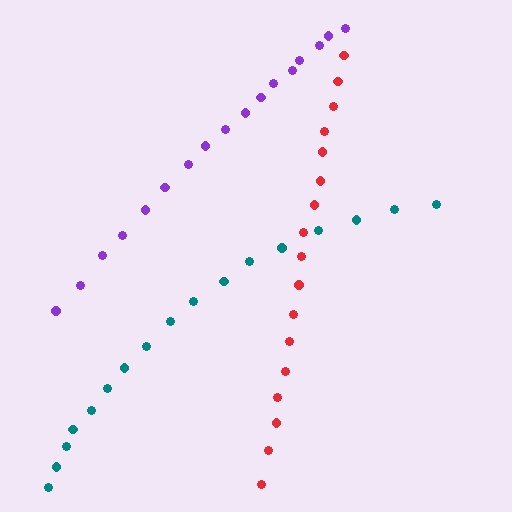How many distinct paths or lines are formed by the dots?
There are 3 distinct paths.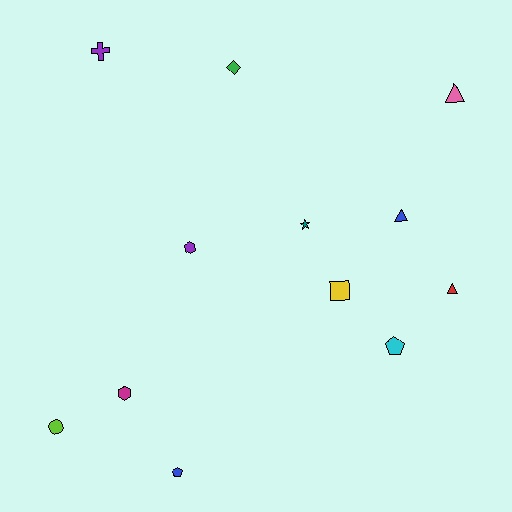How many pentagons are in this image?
There are 2 pentagons.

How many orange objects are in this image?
There are no orange objects.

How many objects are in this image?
There are 12 objects.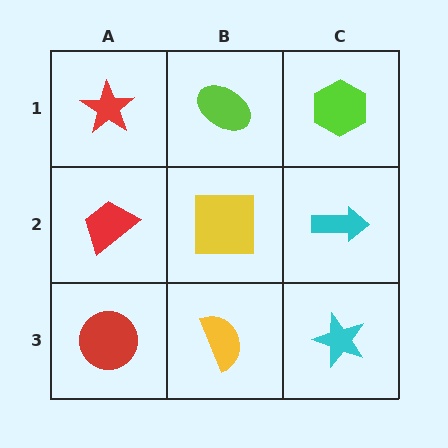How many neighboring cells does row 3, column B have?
3.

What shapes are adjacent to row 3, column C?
A cyan arrow (row 2, column C), a yellow semicircle (row 3, column B).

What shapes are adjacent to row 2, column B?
A lime ellipse (row 1, column B), a yellow semicircle (row 3, column B), a red trapezoid (row 2, column A), a cyan arrow (row 2, column C).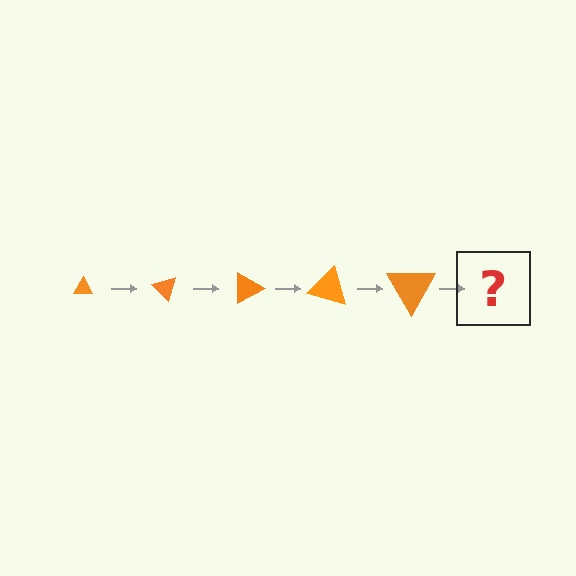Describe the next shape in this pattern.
It should be a triangle, larger than the previous one and rotated 225 degrees from the start.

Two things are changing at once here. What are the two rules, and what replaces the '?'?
The two rules are that the triangle grows larger each step and it rotates 45 degrees each step. The '?' should be a triangle, larger than the previous one and rotated 225 degrees from the start.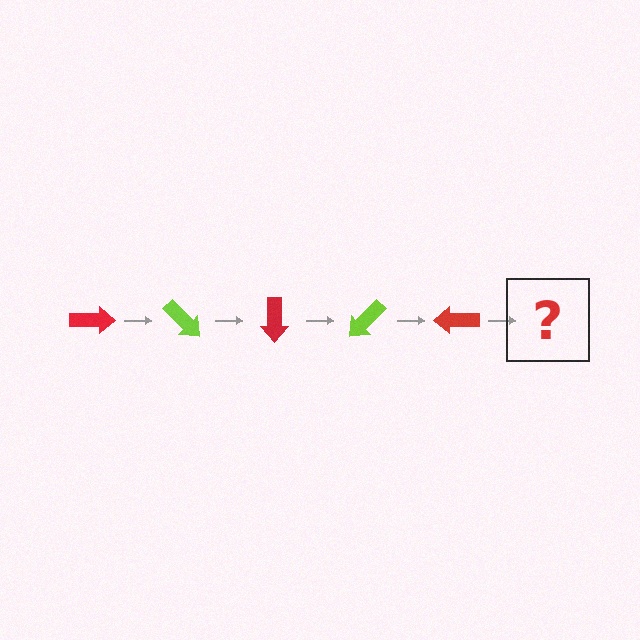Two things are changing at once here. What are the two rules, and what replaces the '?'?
The two rules are that it rotates 45 degrees each step and the color cycles through red and lime. The '?' should be a lime arrow, rotated 225 degrees from the start.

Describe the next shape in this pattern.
It should be a lime arrow, rotated 225 degrees from the start.